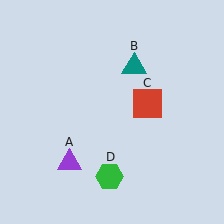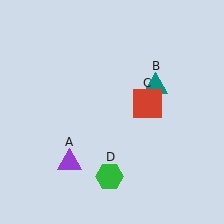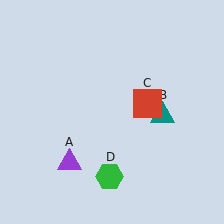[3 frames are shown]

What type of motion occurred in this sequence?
The teal triangle (object B) rotated clockwise around the center of the scene.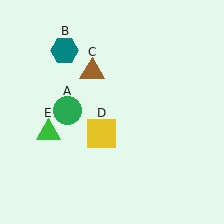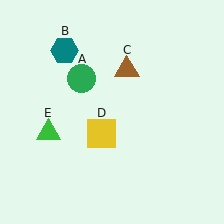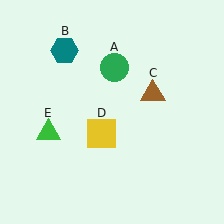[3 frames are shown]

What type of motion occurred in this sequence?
The green circle (object A), brown triangle (object C) rotated clockwise around the center of the scene.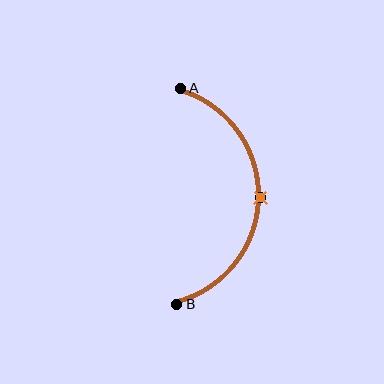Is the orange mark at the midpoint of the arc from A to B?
Yes. The orange mark lies on the arc at equal arc-length from both A and B — it is the arc midpoint.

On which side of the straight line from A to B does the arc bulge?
The arc bulges to the right of the straight line connecting A and B.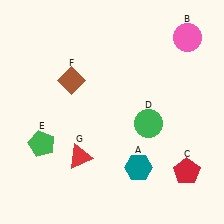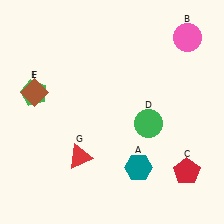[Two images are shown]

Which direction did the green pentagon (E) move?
The green pentagon (E) moved up.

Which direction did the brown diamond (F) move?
The brown diamond (F) moved left.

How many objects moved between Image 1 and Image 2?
2 objects moved between the two images.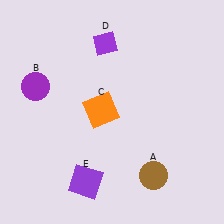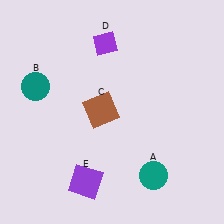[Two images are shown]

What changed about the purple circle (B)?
In Image 1, B is purple. In Image 2, it changed to teal.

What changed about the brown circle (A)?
In Image 1, A is brown. In Image 2, it changed to teal.